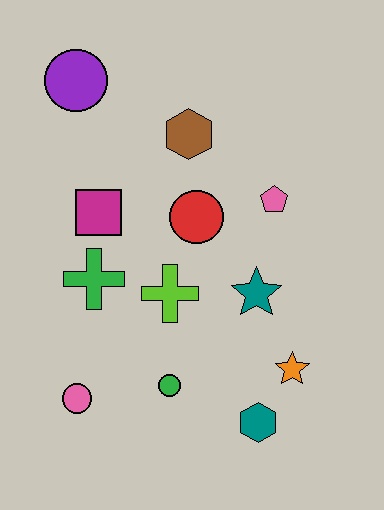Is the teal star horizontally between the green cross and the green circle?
No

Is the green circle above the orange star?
No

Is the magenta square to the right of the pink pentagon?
No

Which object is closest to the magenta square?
The green cross is closest to the magenta square.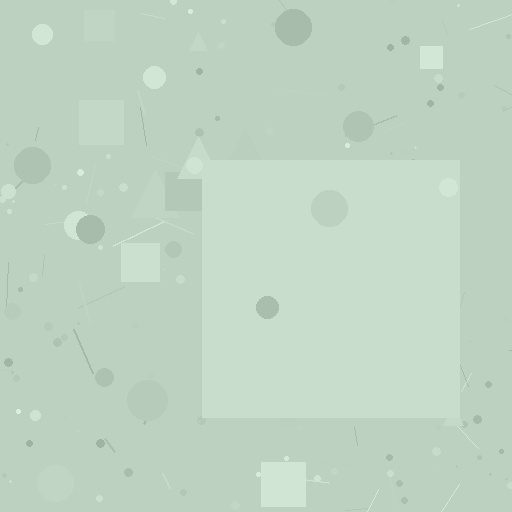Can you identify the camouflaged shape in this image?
The camouflaged shape is a square.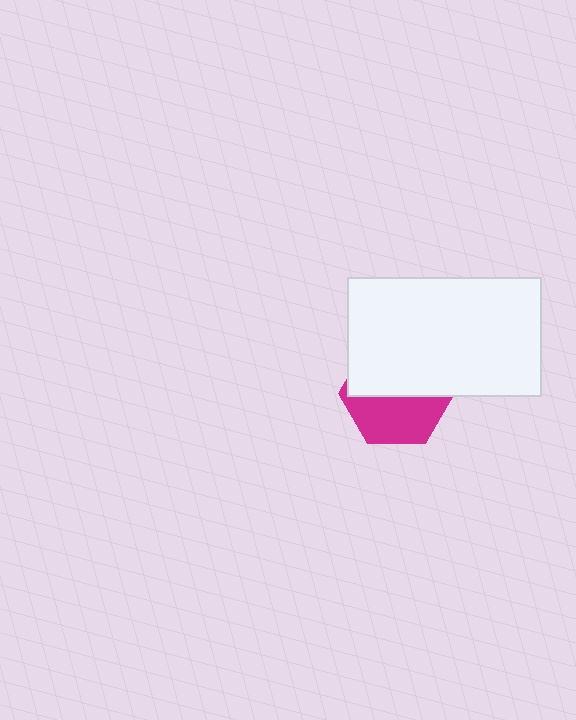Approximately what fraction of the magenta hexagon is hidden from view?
Roughly 54% of the magenta hexagon is hidden behind the white rectangle.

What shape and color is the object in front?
The object in front is a white rectangle.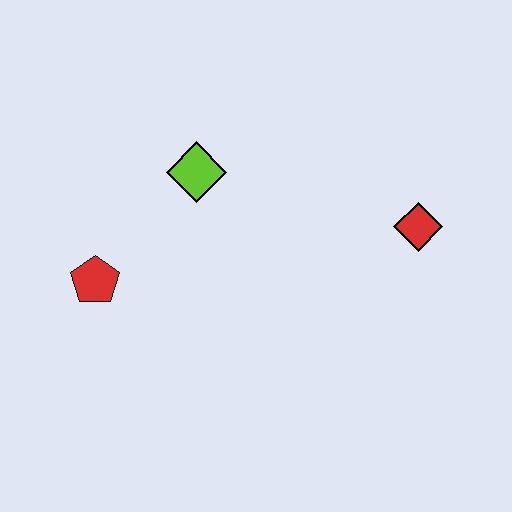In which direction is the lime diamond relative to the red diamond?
The lime diamond is to the left of the red diamond.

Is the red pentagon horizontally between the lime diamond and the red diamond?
No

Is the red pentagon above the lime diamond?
No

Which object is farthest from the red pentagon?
The red diamond is farthest from the red pentagon.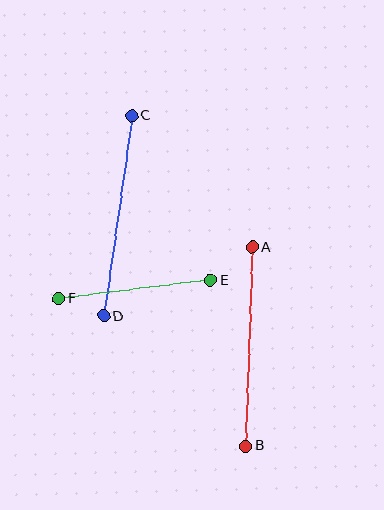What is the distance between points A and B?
The distance is approximately 199 pixels.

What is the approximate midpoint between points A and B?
The midpoint is at approximately (249, 347) pixels.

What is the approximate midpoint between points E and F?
The midpoint is at approximately (134, 289) pixels.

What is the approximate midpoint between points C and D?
The midpoint is at approximately (118, 216) pixels.